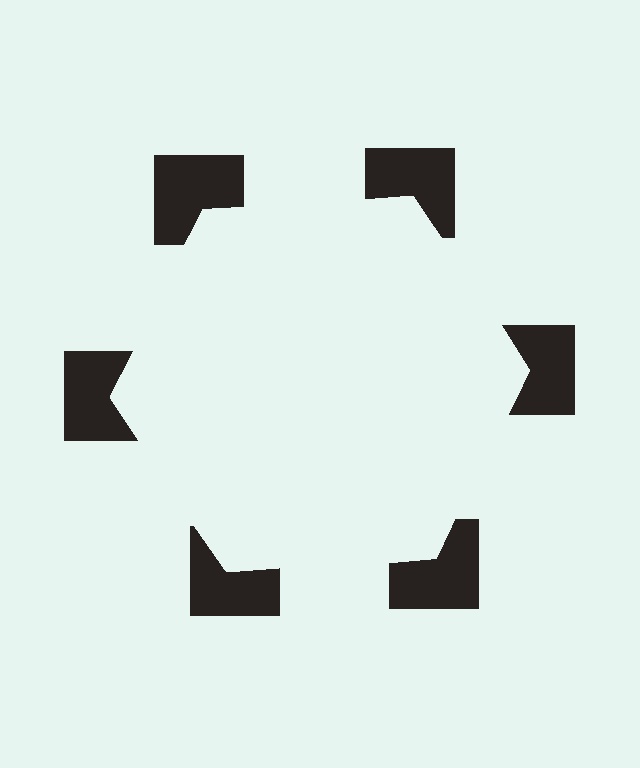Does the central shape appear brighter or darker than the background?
It typically appears slightly brighter than the background, even though no actual brightness change is drawn.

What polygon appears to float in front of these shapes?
An illusory hexagon — its edges are inferred from the aligned wedge cuts in the notched squares, not physically drawn.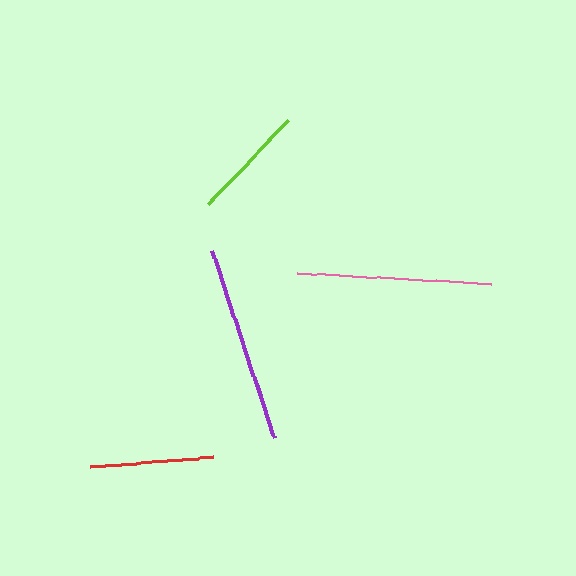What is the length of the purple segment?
The purple segment is approximately 197 pixels long.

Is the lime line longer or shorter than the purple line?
The purple line is longer than the lime line.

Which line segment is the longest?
The purple line is the longest at approximately 197 pixels.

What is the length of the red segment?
The red segment is approximately 124 pixels long.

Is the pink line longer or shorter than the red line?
The pink line is longer than the red line.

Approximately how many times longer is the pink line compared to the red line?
The pink line is approximately 1.6 times the length of the red line.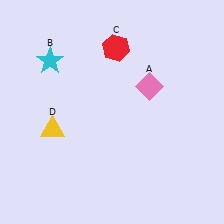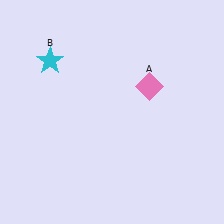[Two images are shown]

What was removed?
The red hexagon (C), the yellow triangle (D) were removed in Image 2.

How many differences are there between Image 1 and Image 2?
There are 2 differences between the two images.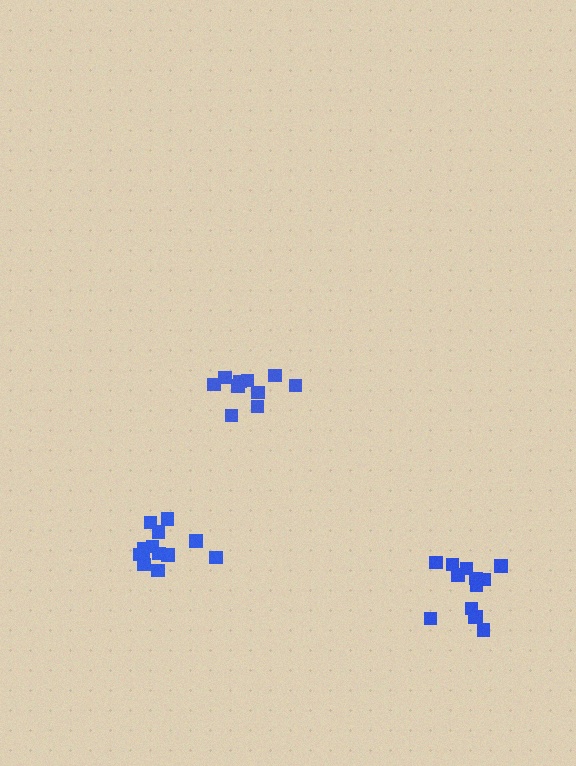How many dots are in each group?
Group 1: 10 dots, Group 2: 13 dots, Group 3: 13 dots (36 total).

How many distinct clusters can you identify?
There are 3 distinct clusters.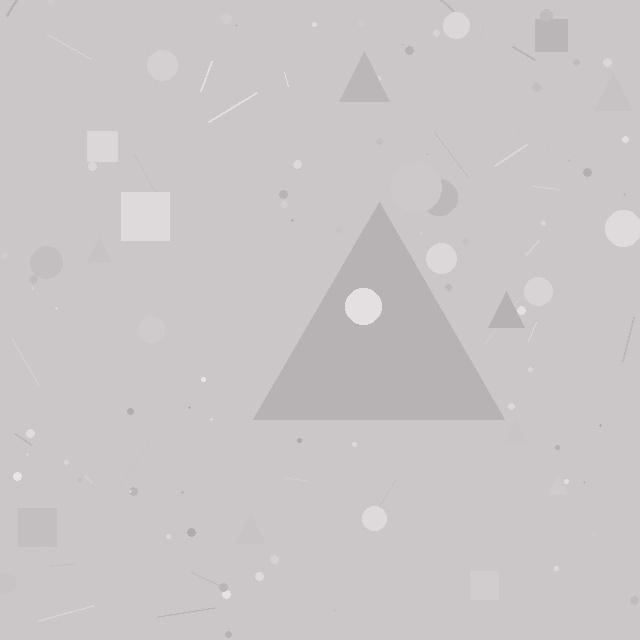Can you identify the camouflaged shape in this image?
The camouflaged shape is a triangle.